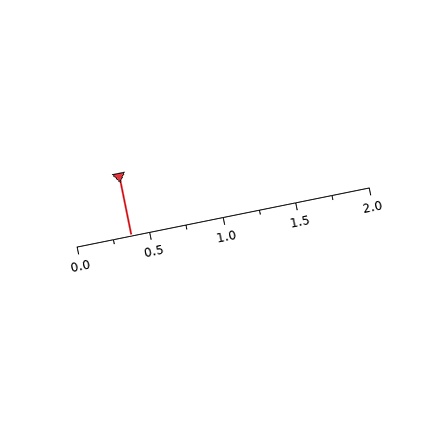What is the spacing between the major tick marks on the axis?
The major ticks are spaced 0.5 apart.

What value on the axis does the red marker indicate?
The marker indicates approximately 0.38.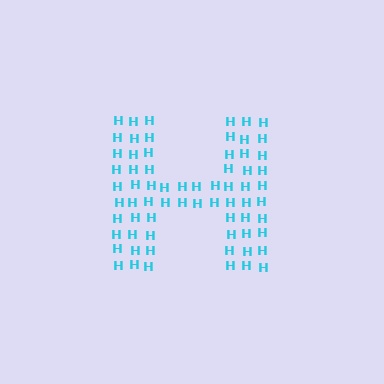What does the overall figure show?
The overall figure shows the letter H.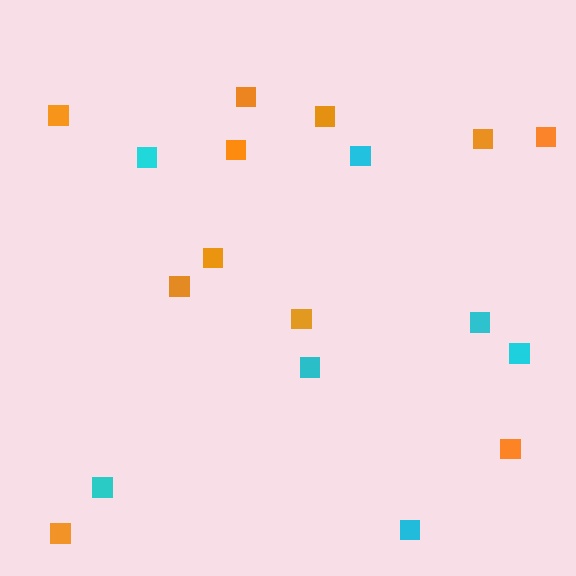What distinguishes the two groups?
There are 2 groups: one group of orange squares (11) and one group of cyan squares (7).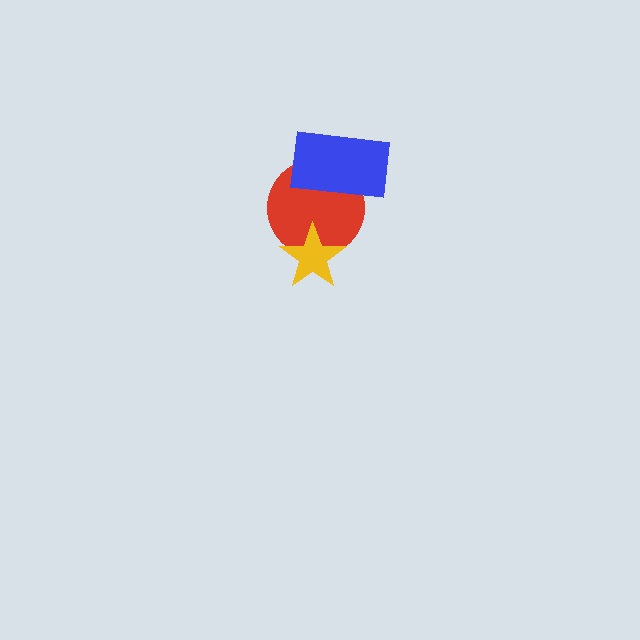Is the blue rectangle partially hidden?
No, no other shape covers it.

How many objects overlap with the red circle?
2 objects overlap with the red circle.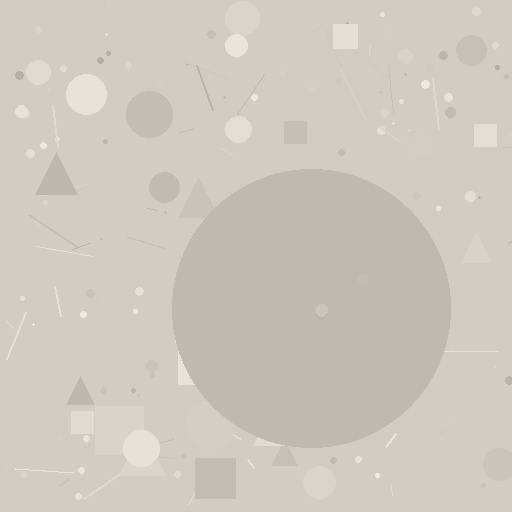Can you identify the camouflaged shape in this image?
The camouflaged shape is a circle.